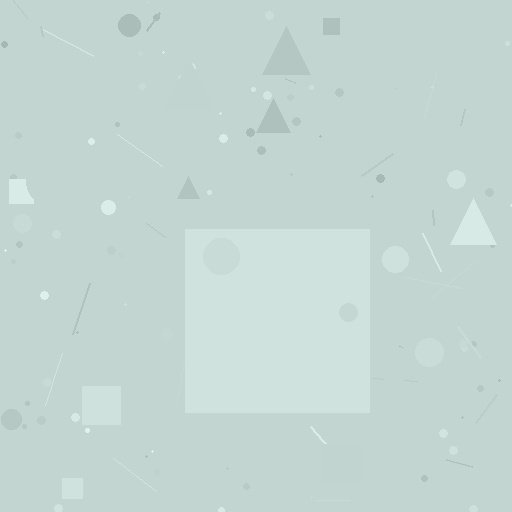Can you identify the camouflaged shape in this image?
The camouflaged shape is a square.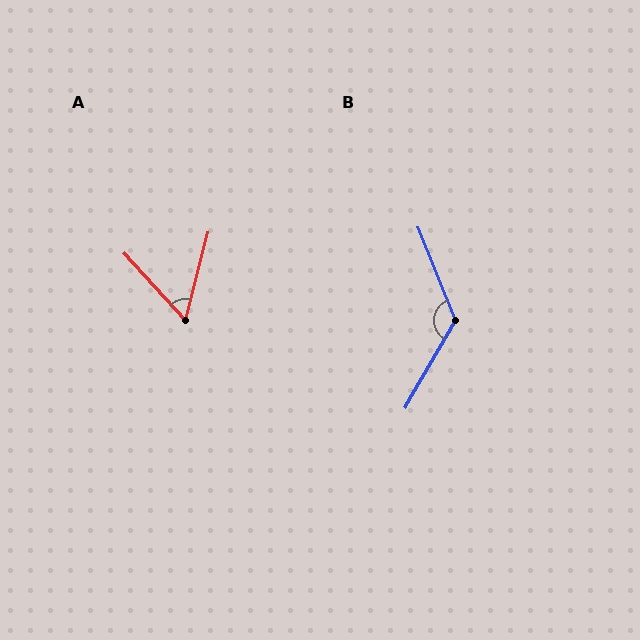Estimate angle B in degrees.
Approximately 128 degrees.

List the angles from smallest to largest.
A (57°), B (128°).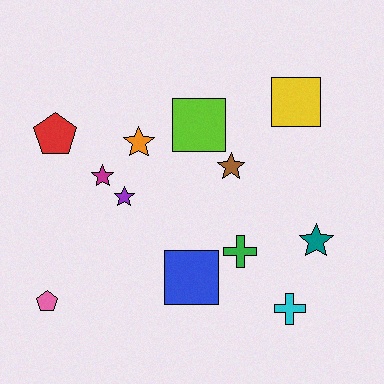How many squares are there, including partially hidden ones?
There are 3 squares.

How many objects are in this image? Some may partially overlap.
There are 12 objects.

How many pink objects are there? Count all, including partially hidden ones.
There is 1 pink object.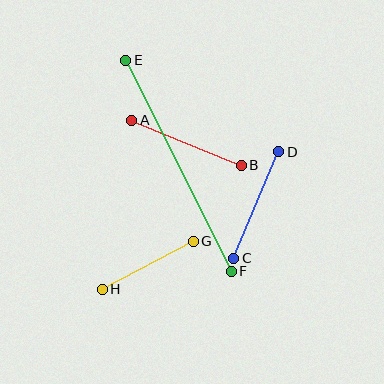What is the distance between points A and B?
The distance is approximately 118 pixels.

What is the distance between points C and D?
The distance is approximately 116 pixels.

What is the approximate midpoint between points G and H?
The midpoint is at approximately (148, 265) pixels.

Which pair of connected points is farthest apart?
Points E and F are farthest apart.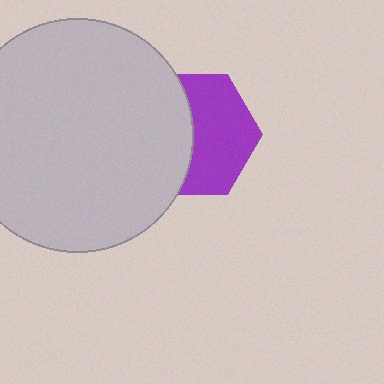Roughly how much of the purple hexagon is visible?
About half of it is visible (roughly 54%).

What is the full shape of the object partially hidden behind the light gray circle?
The partially hidden object is a purple hexagon.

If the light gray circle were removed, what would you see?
You would see the complete purple hexagon.